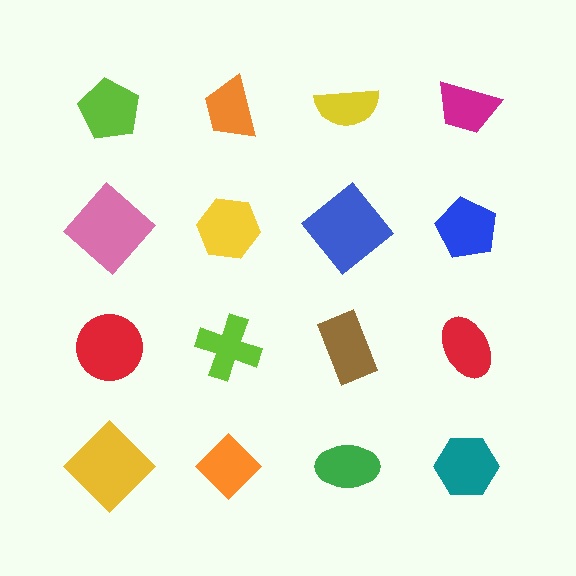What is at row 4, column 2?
An orange diamond.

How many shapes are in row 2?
4 shapes.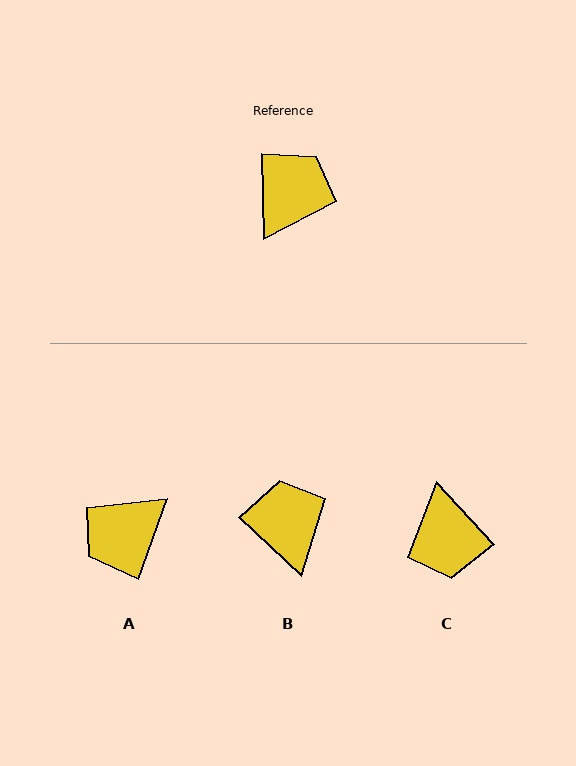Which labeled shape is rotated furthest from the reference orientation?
A, about 159 degrees away.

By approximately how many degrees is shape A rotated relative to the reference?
Approximately 159 degrees counter-clockwise.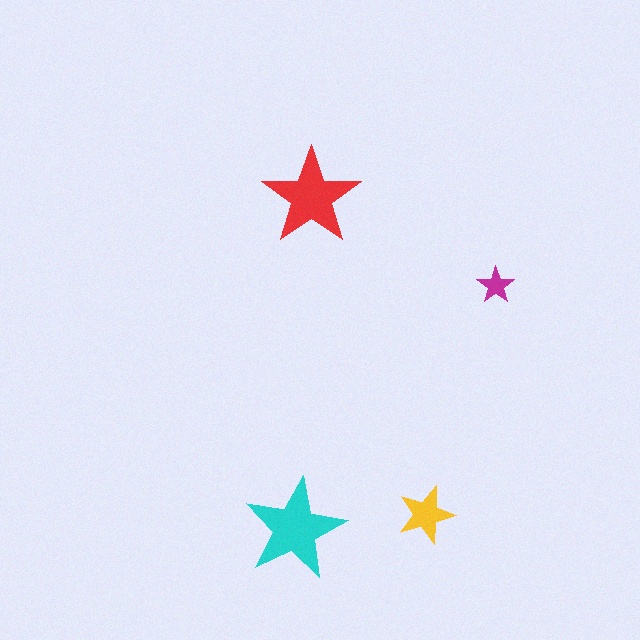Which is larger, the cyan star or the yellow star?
The cyan one.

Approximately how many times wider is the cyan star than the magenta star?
About 2.5 times wider.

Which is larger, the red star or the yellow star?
The red one.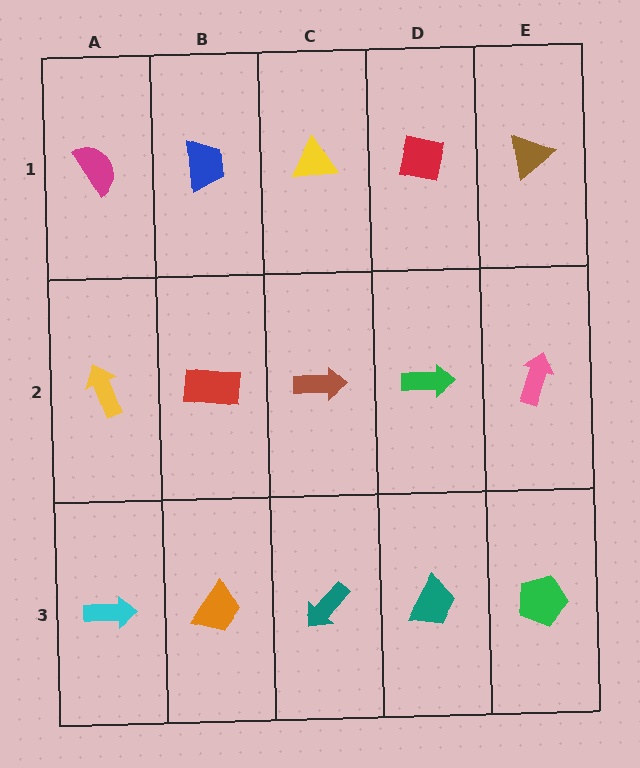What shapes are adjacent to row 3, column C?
A brown arrow (row 2, column C), an orange trapezoid (row 3, column B), a teal trapezoid (row 3, column D).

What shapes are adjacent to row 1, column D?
A green arrow (row 2, column D), a yellow triangle (row 1, column C), a brown triangle (row 1, column E).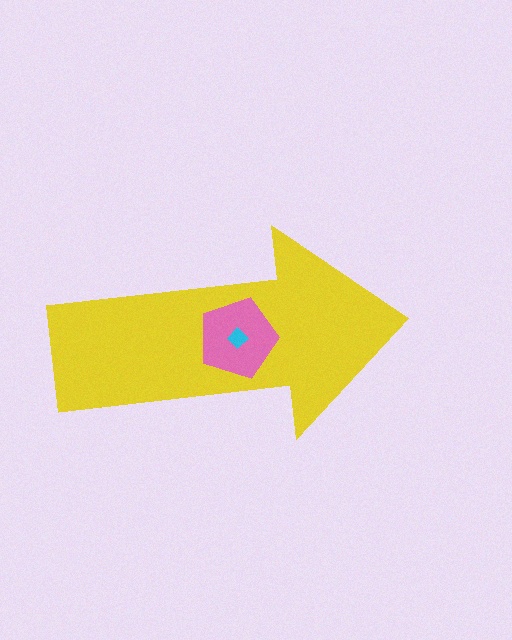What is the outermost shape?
The yellow arrow.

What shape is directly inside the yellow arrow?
The pink pentagon.